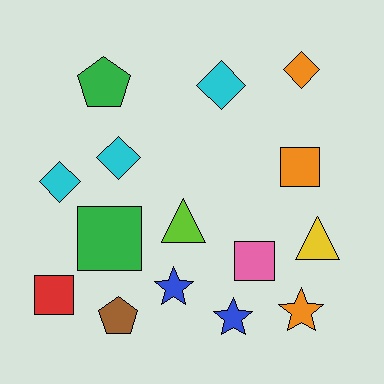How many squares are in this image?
There are 4 squares.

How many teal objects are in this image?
There are no teal objects.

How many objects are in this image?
There are 15 objects.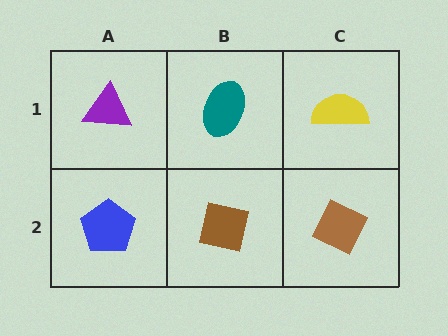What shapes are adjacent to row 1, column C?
A brown diamond (row 2, column C), a teal ellipse (row 1, column B).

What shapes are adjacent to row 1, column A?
A blue pentagon (row 2, column A), a teal ellipse (row 1, column B).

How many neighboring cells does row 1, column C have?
2.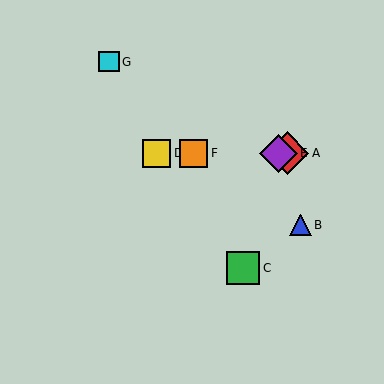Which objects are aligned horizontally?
Objects A, D, E, F are aligned horizontally.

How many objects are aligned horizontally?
4 objects (A, D, E, F) are aligned horizontally.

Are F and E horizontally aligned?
Yes, both are at y≈153.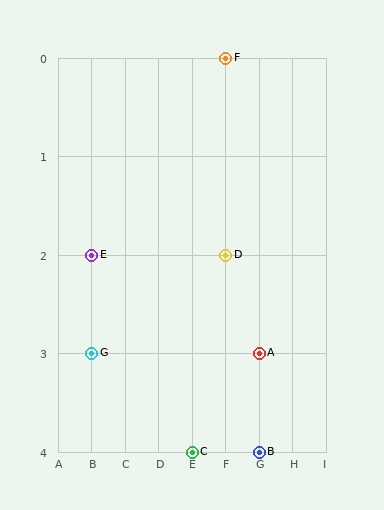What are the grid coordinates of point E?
Point E is at grid coordinates (B, 2).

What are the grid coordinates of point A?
Point A is at grid coordinates (G, 3).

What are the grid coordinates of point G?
Point G is at grid coordinates (B, 3).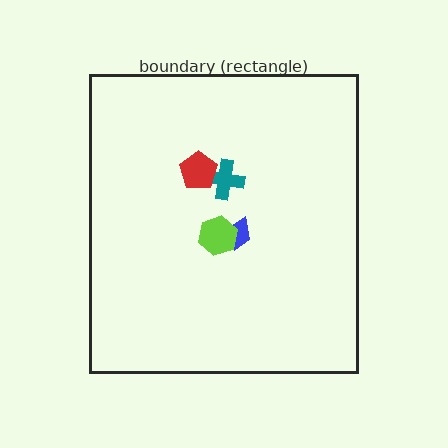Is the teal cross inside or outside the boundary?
Inside.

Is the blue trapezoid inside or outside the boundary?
Inside.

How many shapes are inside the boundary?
4 inside, 0 outside.